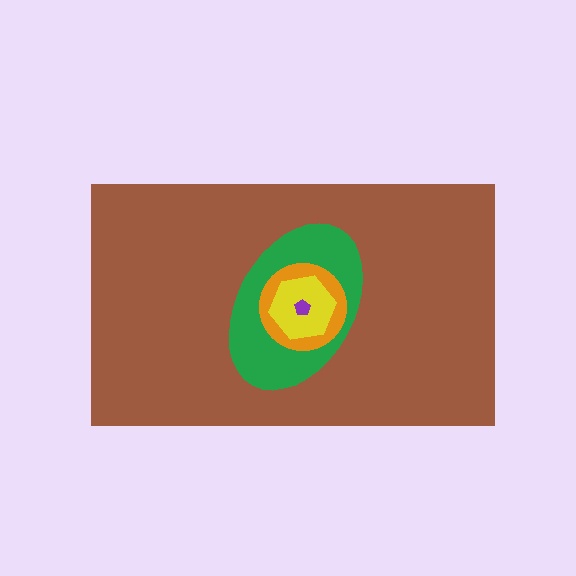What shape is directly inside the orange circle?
The yellow hexagon.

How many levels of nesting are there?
5.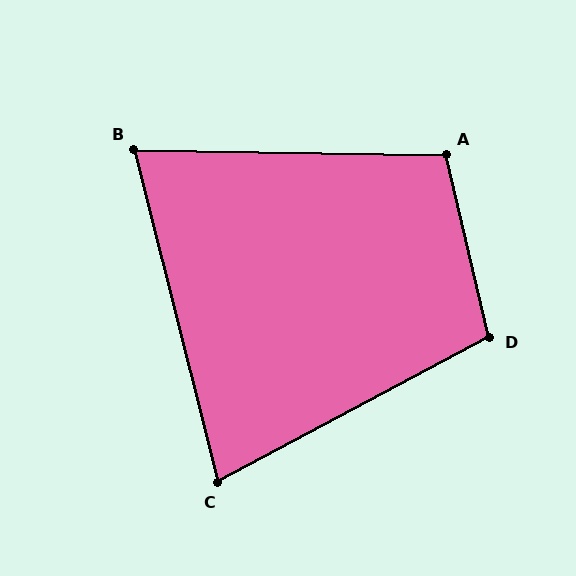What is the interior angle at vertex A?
Approximately 104 degrees (obtuse).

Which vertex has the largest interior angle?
D, at approximately 105 degrees.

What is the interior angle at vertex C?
Approximately 76 degrees (acute).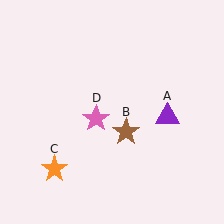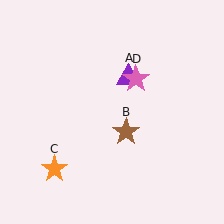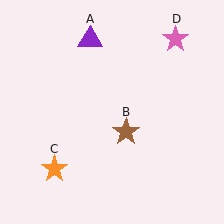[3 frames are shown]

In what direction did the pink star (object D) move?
The pink star (object D) moved up and to the right.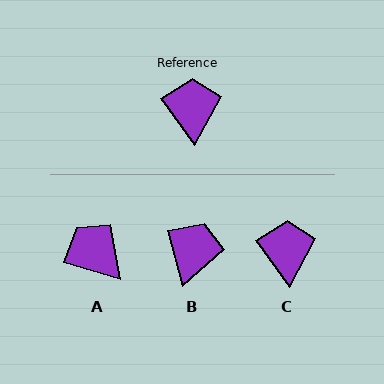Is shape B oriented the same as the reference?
No, it is off by about 20 degrees.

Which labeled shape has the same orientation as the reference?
C.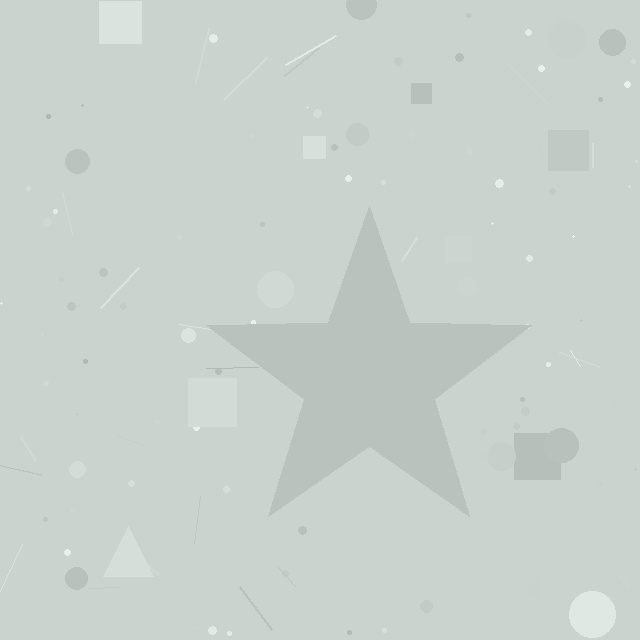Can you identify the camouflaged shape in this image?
The camouflaged shape is a star.